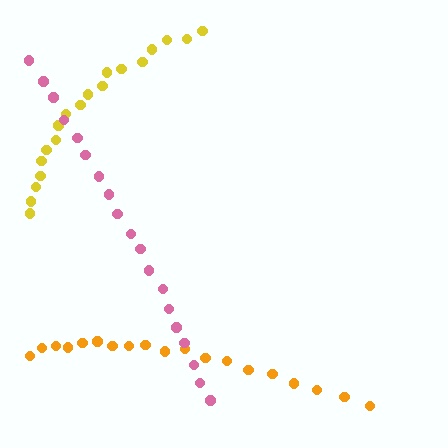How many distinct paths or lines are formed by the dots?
There are 3 distinct paths.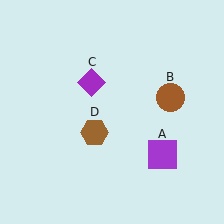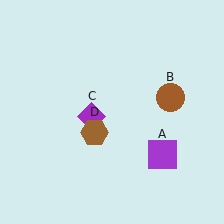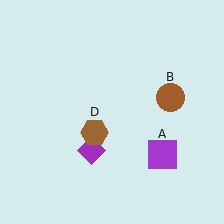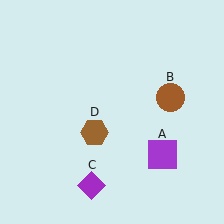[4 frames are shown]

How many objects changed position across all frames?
1 object changed position: purple diamond (object C).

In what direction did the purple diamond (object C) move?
The purple diamond (object C) moved down.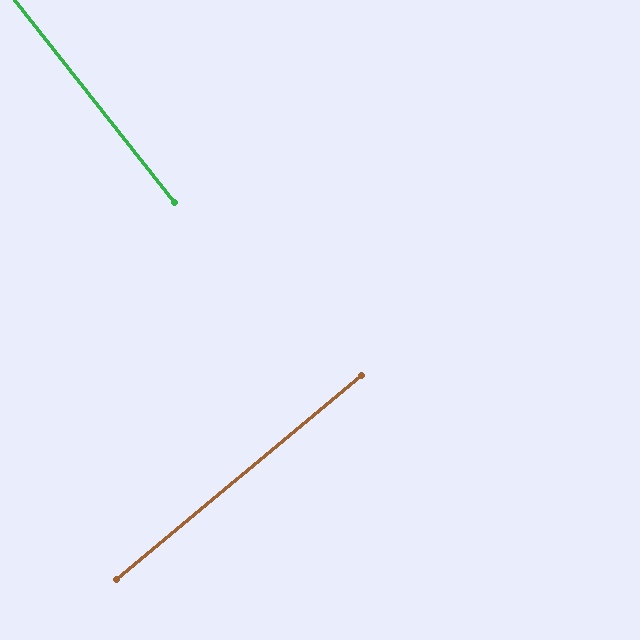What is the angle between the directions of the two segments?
Approximately 88 degrees.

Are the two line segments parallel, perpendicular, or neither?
Perpendicular — they meet at approximately 88°.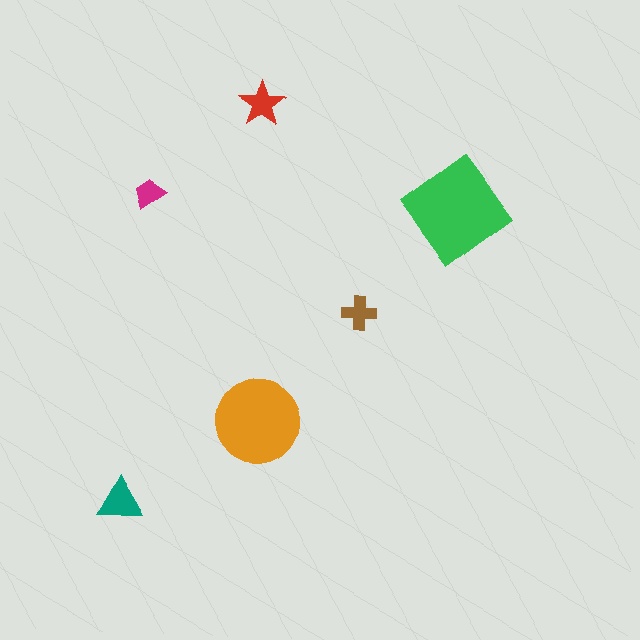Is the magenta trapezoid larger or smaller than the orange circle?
Smaller.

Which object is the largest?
The green diamond.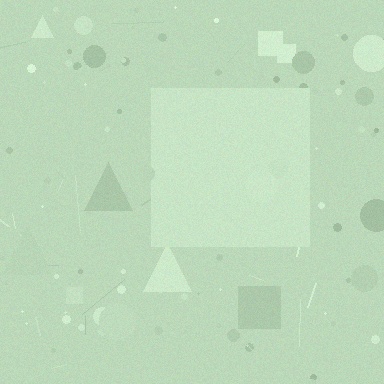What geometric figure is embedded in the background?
A square is embedded in the background.